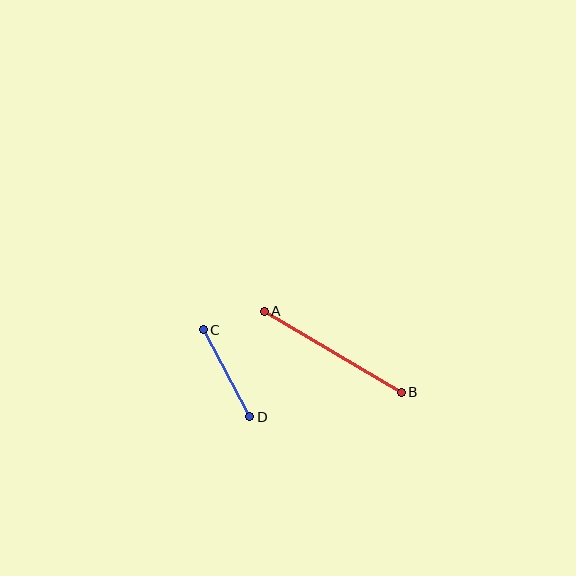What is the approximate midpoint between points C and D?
The midpoint is at approximately (227, 373) pixels.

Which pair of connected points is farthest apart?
Points A and B are farthest apart.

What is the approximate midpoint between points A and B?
The midpoint is at approximately (333, 352) pixels.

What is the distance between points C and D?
The distance is approximately 99 pixels.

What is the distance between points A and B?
The distance is approximately 159 pixels.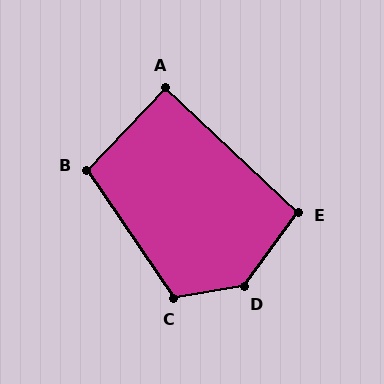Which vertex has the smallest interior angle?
A, at approximately 90 degrees.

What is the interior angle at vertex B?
Approximately 102 degrees (obtuse).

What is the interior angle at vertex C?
Approximately 114 degrees (obtuse).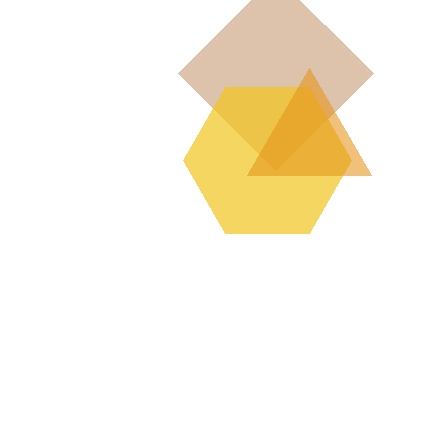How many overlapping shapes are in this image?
There are 3 overlapping shapes in the image.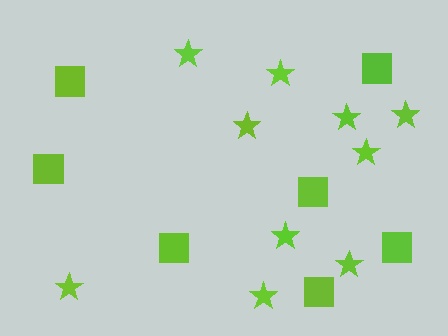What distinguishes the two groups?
There are 2 groups: one group of squares (7) and one group of stars (10).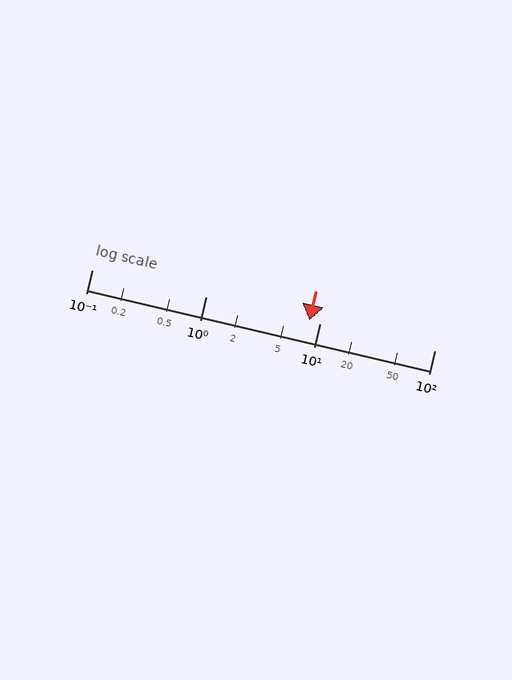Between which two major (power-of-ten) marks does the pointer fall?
The pointer is between 1 and 10.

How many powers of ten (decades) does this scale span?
The scale spans 3 decades, from 0.1 to 100.